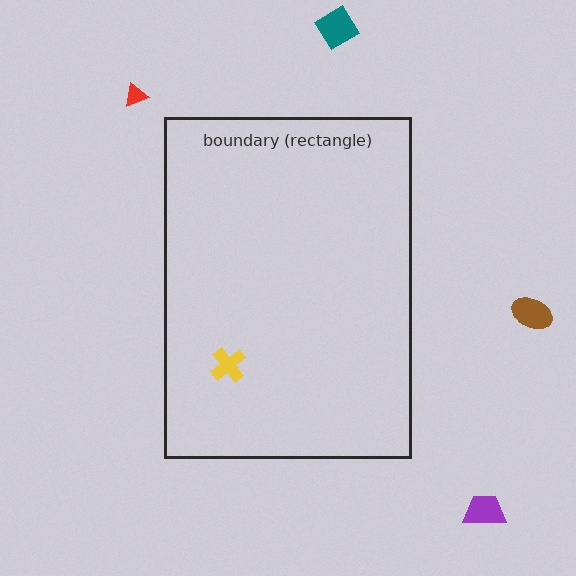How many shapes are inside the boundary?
1 inside, 4 outside.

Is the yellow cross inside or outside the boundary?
Inside.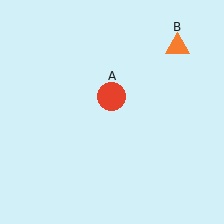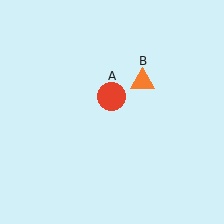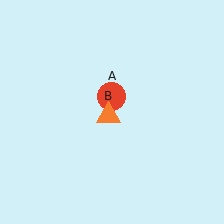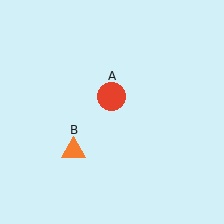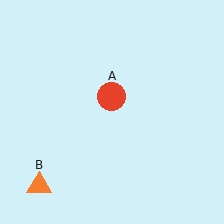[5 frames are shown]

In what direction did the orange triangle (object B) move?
The orange triangle (object B) moved down and to the left.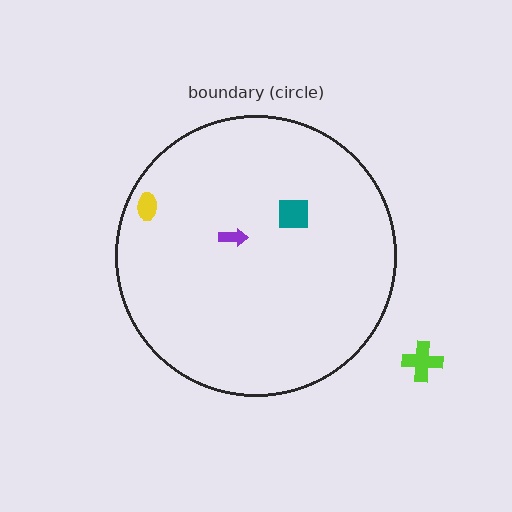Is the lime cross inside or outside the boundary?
Outside.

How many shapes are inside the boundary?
3 inside, 1 outside.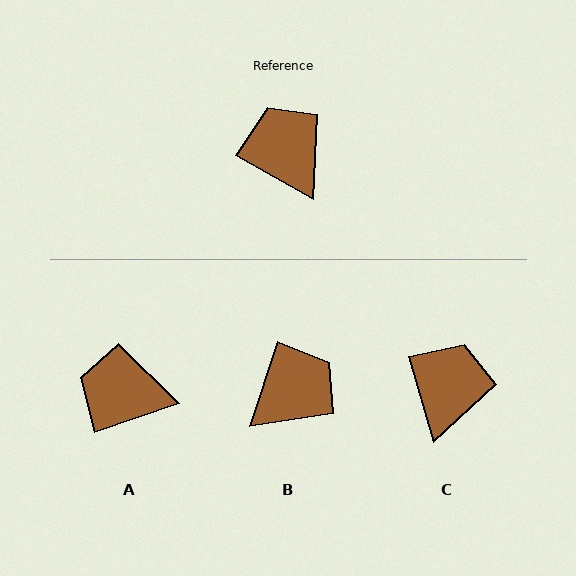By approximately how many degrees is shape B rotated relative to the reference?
Approximately 79 degrees clockwise.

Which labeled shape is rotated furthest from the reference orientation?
B, about 79 degrees away.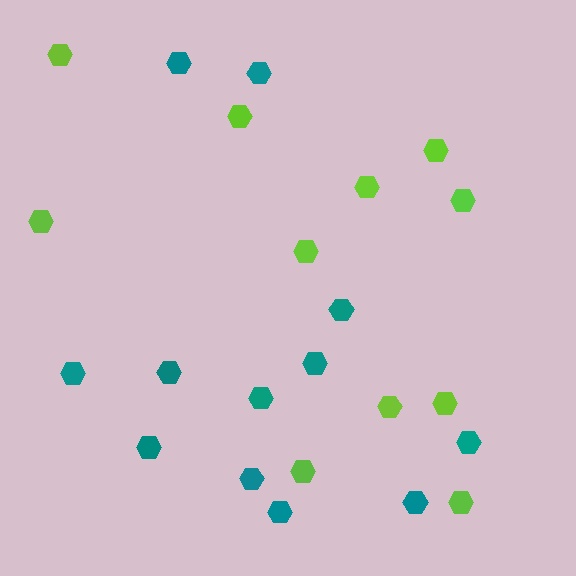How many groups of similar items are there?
There are 2 groups: one group of teal hexagons (12) and one group of lime hexagons (11).